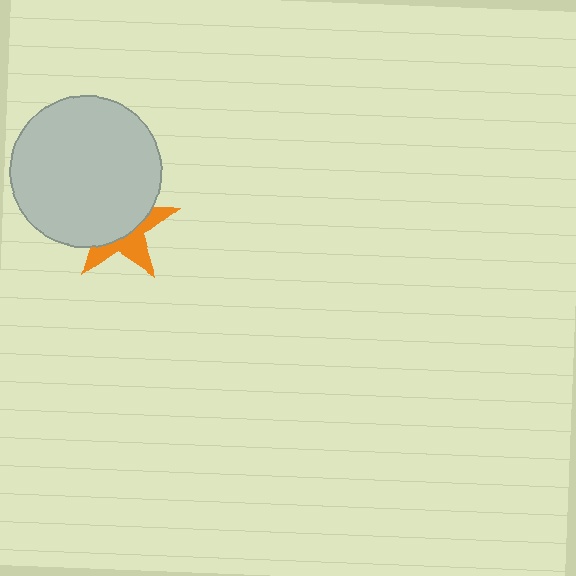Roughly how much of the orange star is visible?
A small part of it is visible (roughly 40%).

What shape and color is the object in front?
The object in front is a light gray circle.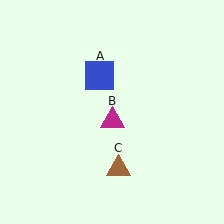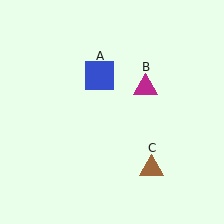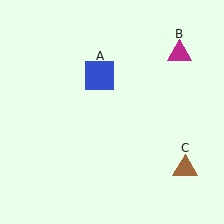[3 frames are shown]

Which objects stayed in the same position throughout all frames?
Blue square (object A) remained stationary.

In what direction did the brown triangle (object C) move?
The brown triangle (object C) moved right.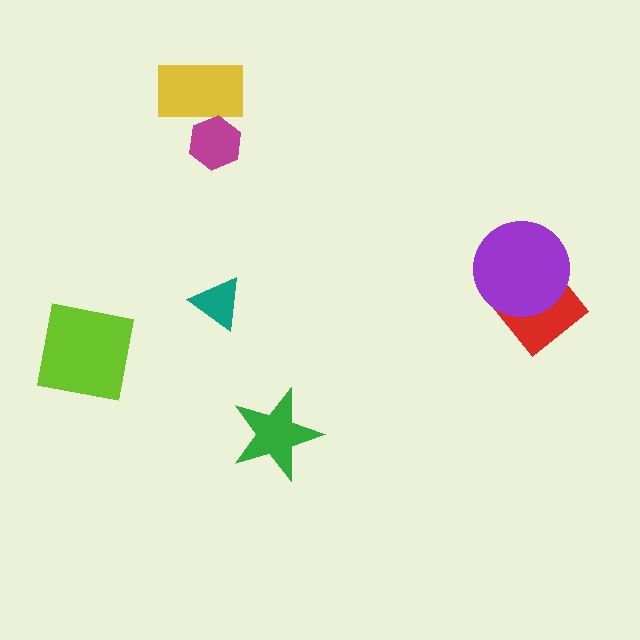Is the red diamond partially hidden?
Yes, it is partially covered by another shape.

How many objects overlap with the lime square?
0 objects overlap with the lime square.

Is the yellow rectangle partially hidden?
Yes, it is partially covered by another shape.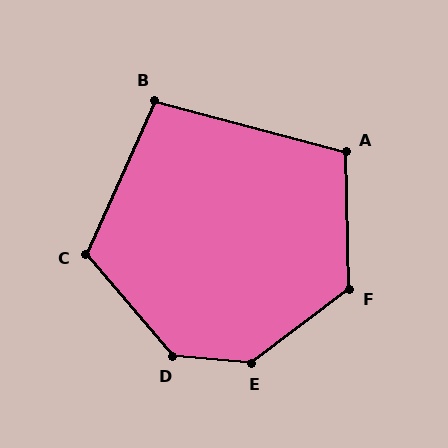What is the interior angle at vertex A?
Approximately 107 degrees (obtuse).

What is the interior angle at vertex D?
Approximately 136 degrees (obtuse).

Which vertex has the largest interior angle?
E, at approximately 138 degrees.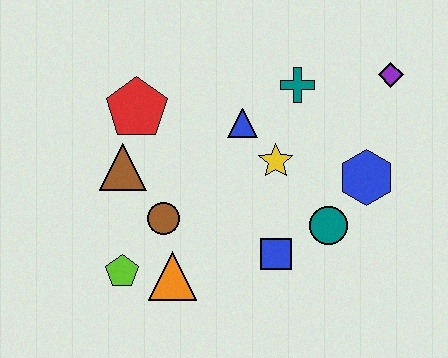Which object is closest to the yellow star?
The blue triangle is closest to the yellow star.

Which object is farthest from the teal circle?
The red pentagon is farthest from the teal circle.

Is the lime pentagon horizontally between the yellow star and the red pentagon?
No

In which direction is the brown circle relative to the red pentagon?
The brown circle is below the red pentagon.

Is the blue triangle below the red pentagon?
Yes